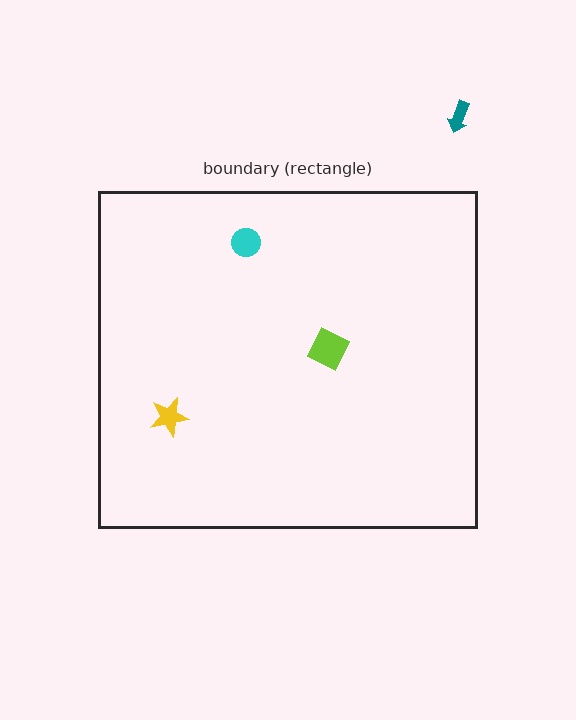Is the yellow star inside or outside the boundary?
Inside.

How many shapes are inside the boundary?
3 inside, 1 outside.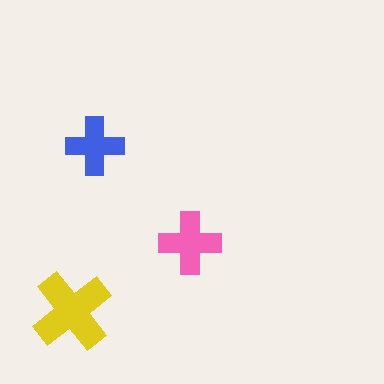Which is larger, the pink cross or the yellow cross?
The yellow one.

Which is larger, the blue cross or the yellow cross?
The yellow one.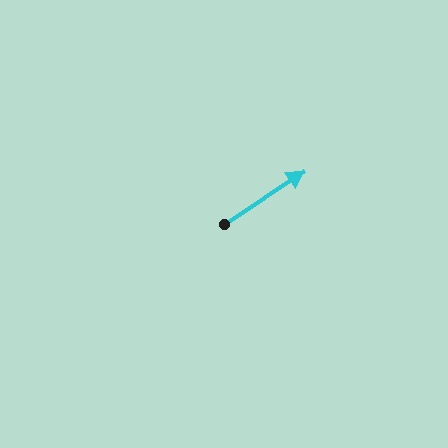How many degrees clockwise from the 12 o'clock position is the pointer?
Approximately 56 degrees.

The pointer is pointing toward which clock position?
Roughly 2 o'clock.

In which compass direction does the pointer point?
Northeast.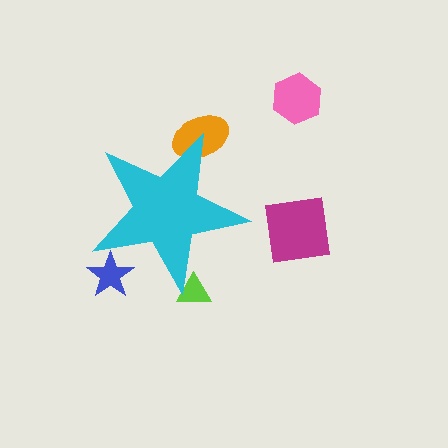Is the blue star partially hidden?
Yes, the blue star is partially hidden behind the cyan star.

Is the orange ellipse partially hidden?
Yes, the orange ellipse is partially hidden behind the cyan star.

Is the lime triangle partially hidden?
Yes, the lime triangle is partially hidden behind the cyan star.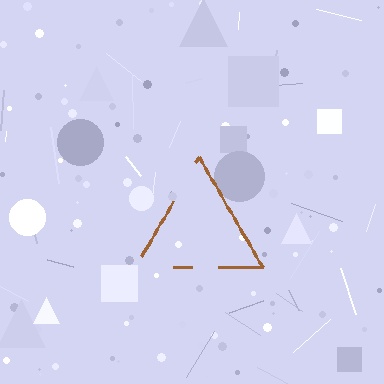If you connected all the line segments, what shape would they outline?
They would outline a triangle.